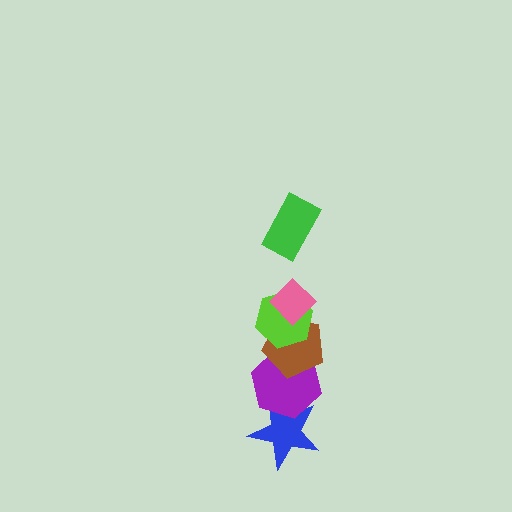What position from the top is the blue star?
The blue star is 6th from the top.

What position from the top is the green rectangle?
The green rectangle is 1st from the top.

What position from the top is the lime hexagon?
The lime hexagon is 3rd from the top.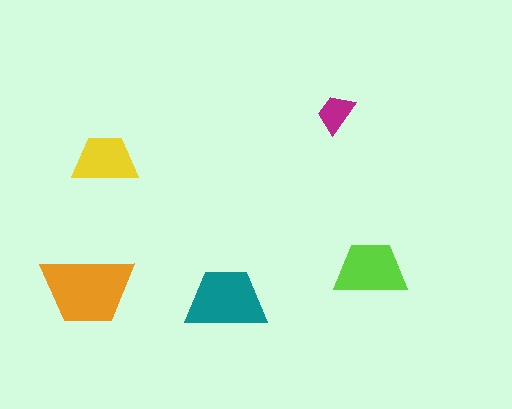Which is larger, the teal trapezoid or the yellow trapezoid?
The teal one.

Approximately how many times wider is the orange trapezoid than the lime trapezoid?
About 1.5 times wider.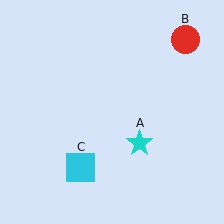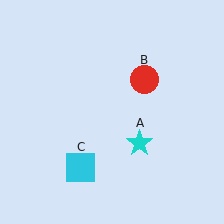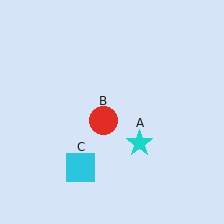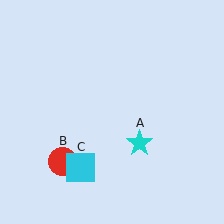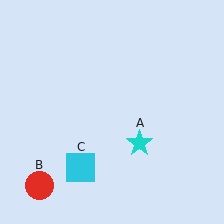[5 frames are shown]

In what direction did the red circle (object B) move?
The red circle (object B) moved down and to the left.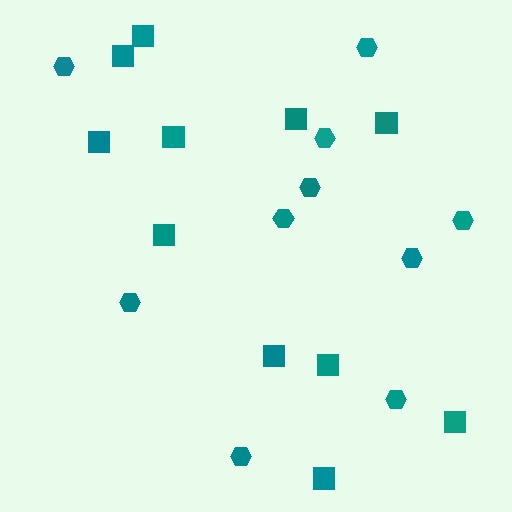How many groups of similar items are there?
There are 2 groups: one group of squares (11) and one group of hexagons (10).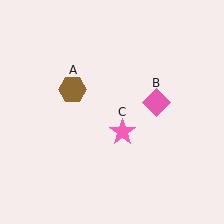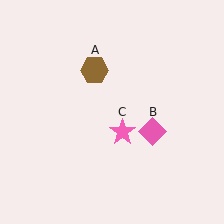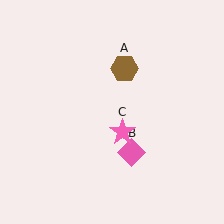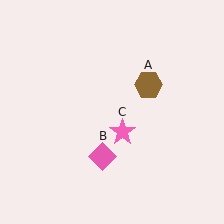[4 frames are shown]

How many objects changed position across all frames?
2 objects changed position: brown hexagon (object A), pink diamond (object B).